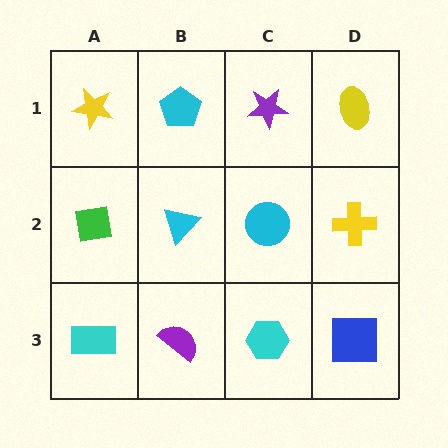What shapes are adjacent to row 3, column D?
A yellow cross (row 2, column D), a cyan hexagon (row 3, column C).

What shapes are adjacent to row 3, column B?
A cyan triangle (row 2, column B), a cyan rectangle (row 3, column A), a cyan hexagon (row 3, column C).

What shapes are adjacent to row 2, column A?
A yellow star (row 1, column A), a cyan rectangle (row 3, column A), a cyan triangle (row 2, column B).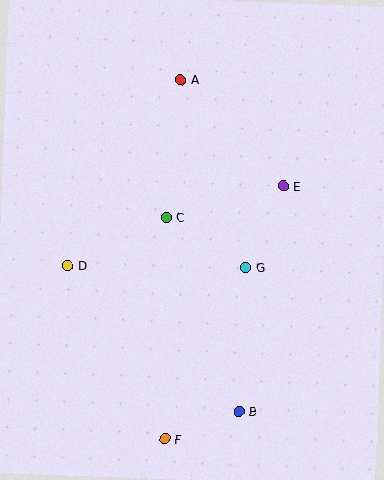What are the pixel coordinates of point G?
Point G is at (246, 267).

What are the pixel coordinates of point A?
Point A is at (181, 80).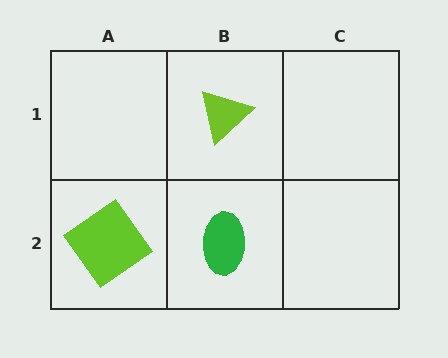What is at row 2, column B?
A green ellipse.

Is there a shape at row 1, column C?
No, that cell is empty.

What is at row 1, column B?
A lime triangle.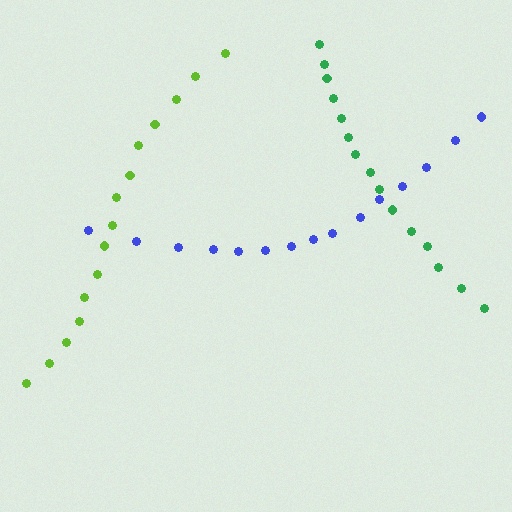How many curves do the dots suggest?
There are 3 distinct paths.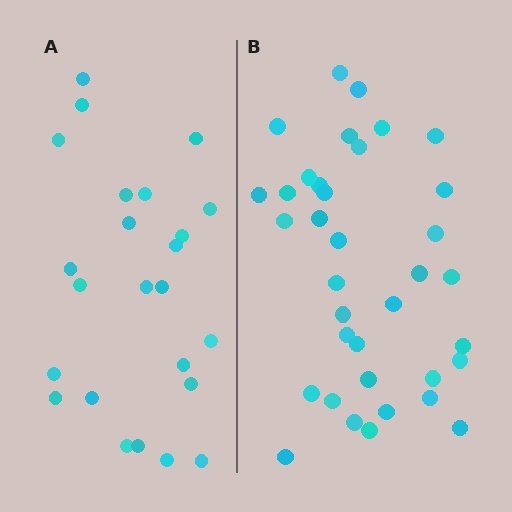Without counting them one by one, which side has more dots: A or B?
Region B (the right region) has more dots.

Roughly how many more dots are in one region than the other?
Region B has roughly 12 or so more dots than region A.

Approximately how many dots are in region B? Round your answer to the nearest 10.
About 40 dots. (The exact count is 36, which rounds to 40.)